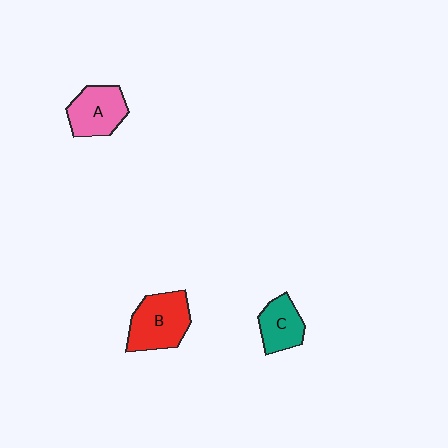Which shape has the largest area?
Shape B (red).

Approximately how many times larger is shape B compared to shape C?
Approximately 1.5 times.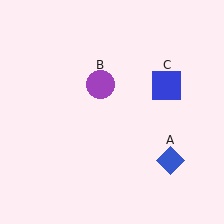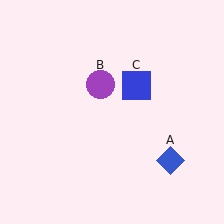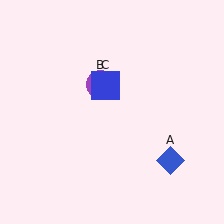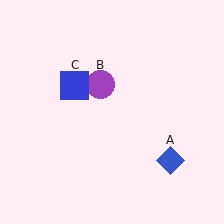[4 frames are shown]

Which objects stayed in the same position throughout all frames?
Blue diamond (object A) and purple circle (object B) remained stationary.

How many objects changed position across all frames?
1 object changed position: blue square (object C).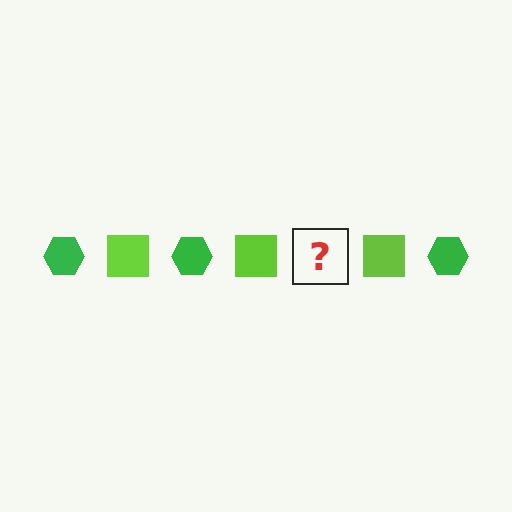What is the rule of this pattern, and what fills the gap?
The rule is that the pattern alternates between green hexagon and lime square. The gap should be filled with a green hexagon.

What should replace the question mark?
The question mark should be replaced with a green hexagon.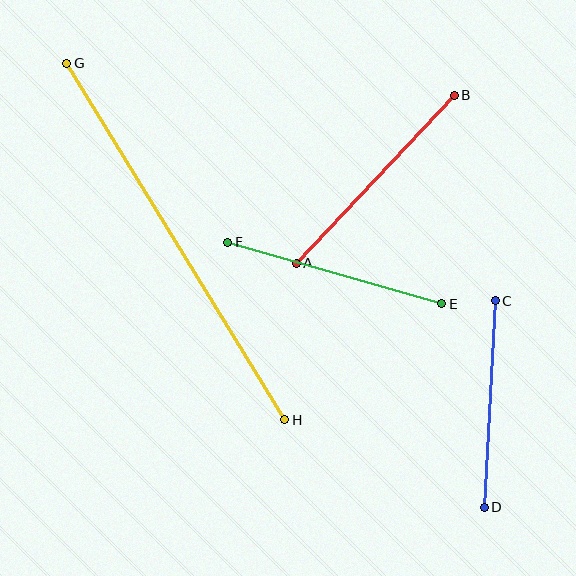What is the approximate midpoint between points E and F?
The midpoint is at approximately (335, 273) pixels.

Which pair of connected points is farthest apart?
Points G and H are farthest apart.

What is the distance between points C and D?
The distance is approximately 207 pixels.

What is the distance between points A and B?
The distance is approximately 231 pixels.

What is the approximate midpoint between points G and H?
The midpoint is at approximately (176, 242) pixels.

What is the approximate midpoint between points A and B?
The midpoint is at approximately (375, 179) pixels.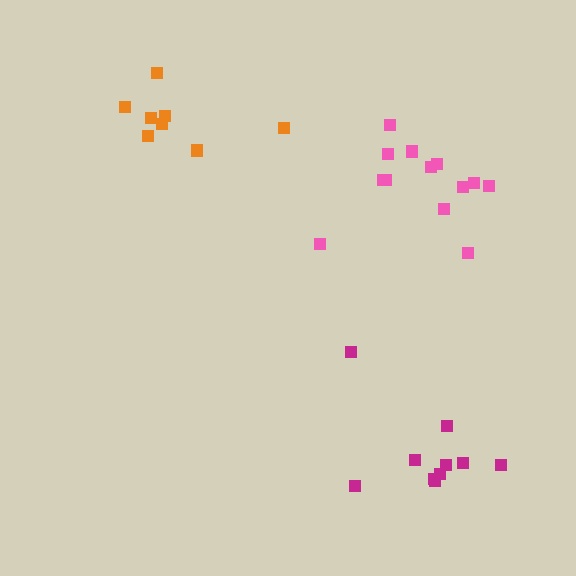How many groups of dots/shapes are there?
There are 3 groups.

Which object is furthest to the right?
The pink cluster is rightmost.